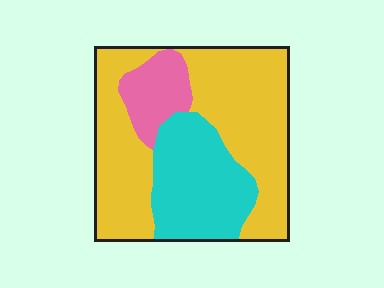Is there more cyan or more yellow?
Yellow.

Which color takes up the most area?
Yellow, at roughly 60%.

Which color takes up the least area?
Pink, at roughly 10%.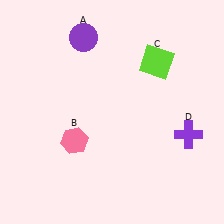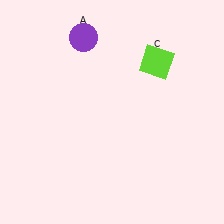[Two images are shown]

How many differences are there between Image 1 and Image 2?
There are 2 differences between the two images.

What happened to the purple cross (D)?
The purple cross (D) was removed in Image 2. It was in the bottom-right area of Image 1.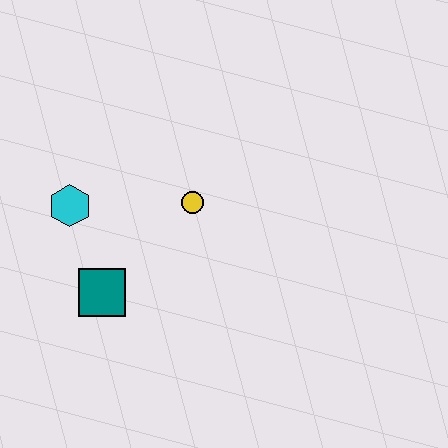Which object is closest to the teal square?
The cyan hexagon is closest to the teal square.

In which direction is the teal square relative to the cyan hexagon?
The teal square is below the cyan hexagon.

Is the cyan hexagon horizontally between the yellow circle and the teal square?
No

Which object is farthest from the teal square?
The yellow circle is farthest from the teal square.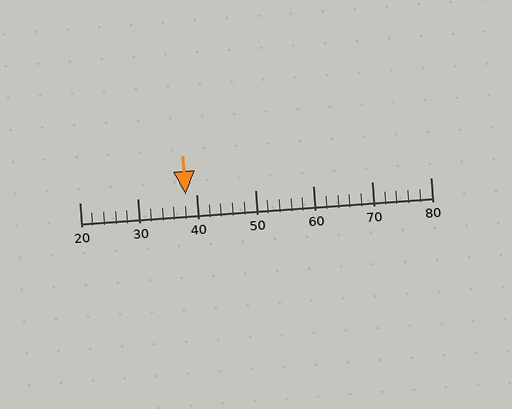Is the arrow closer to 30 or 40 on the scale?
The arrow is closer to 40.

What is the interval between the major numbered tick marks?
The major tick marks are spaced 10 units apart.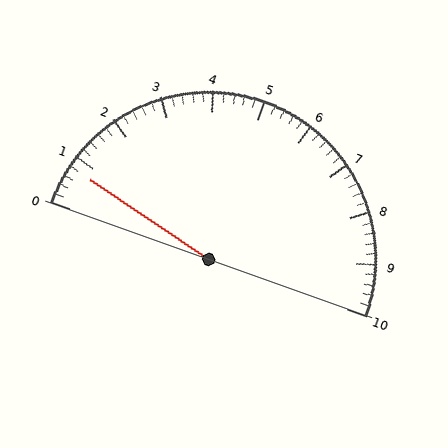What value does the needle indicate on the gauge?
The needle indicates approximately 0.8.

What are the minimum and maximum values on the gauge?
The gauge ranges from 0 to 10.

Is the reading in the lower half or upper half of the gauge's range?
The reading is in the lower half of the range (0 to 10).